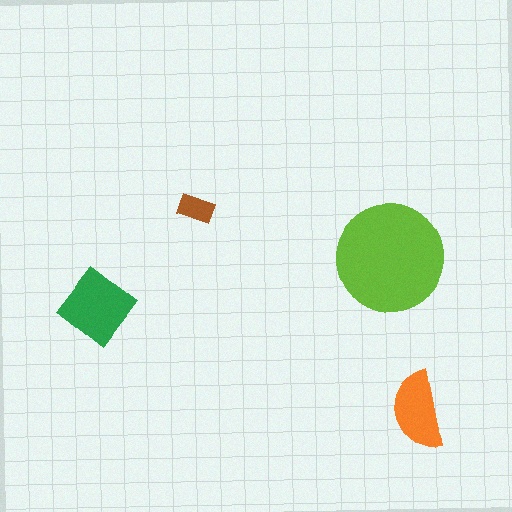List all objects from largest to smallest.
The lime circle, the green diamond, the orange semicircle, the brown rectangle.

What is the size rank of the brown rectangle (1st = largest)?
4th.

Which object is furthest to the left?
The green diamond is leftmost.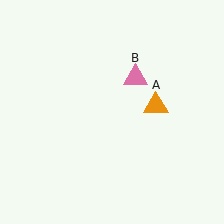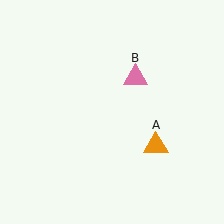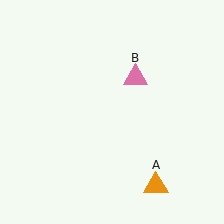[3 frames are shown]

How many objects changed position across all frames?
1 object changed position: orange triangle (object A).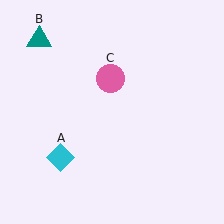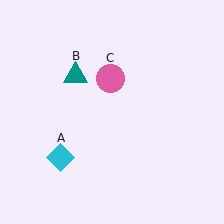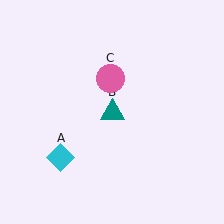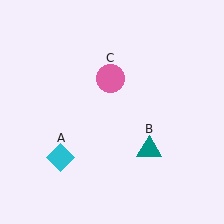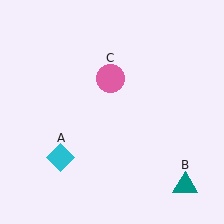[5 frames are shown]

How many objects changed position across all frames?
1 object changed position: teal triangle (object B).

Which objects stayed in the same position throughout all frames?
Cyan diamond (object A) and pink circle (object C) remained stationary.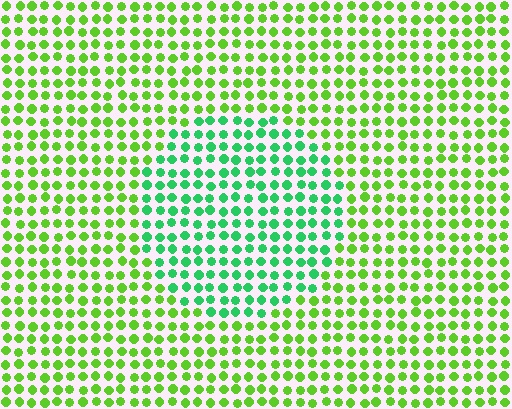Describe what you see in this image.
The image is filled with small lime elements in a uniform arrangement. A circle-shaped region is visible where the elements are tinted to a slightly different hue, forming a subtle color boundary.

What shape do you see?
I see a circle.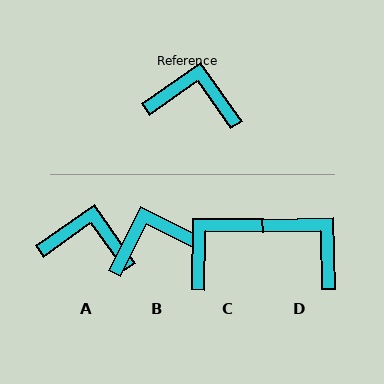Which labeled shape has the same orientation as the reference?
A.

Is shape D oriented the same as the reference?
No, it is off by about 34 degrees.